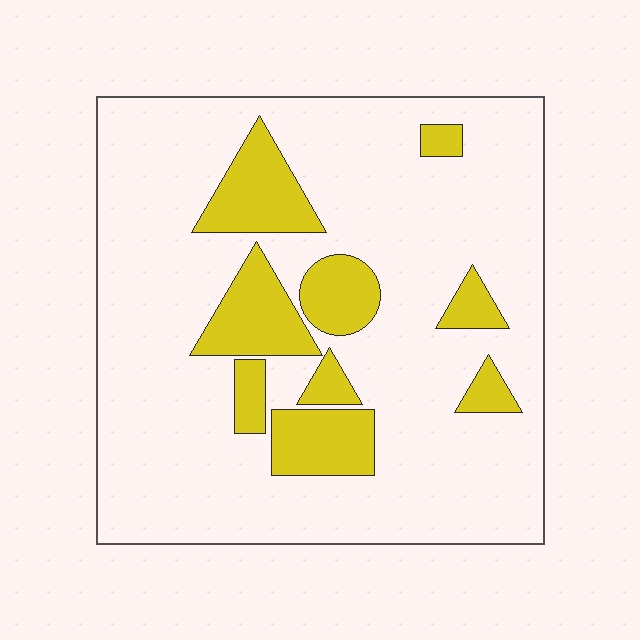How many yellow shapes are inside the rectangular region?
9.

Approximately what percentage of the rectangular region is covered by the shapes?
Approximately 20%.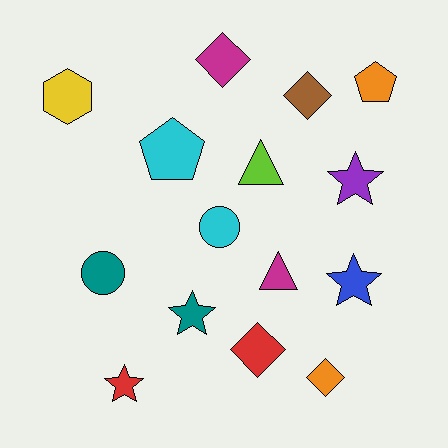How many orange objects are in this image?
There are 2 orange objects.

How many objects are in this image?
There are 15 objects.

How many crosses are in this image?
There are no crosses.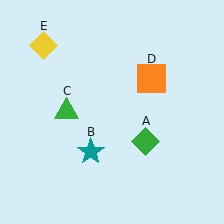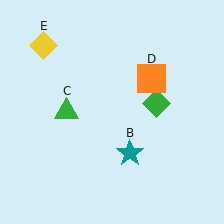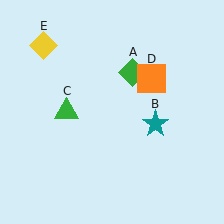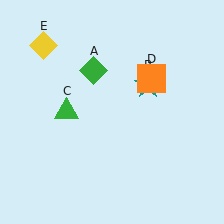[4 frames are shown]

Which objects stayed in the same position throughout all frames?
Green triangle (object C) and orange square (object D) and yellow diamond (object E) remained stationary.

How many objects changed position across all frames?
2 objects changed position: green diamond (object A), teal star (object B).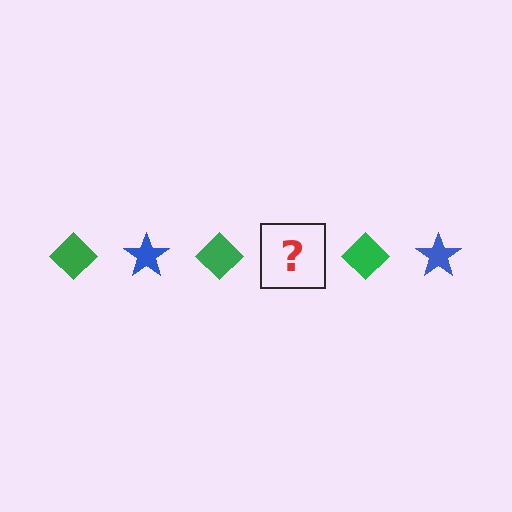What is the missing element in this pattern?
The missing element is a blue star.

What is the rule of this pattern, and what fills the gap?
The rule is that the pattern alternates between green diamond and blue star. The gap should be filled with a blue star.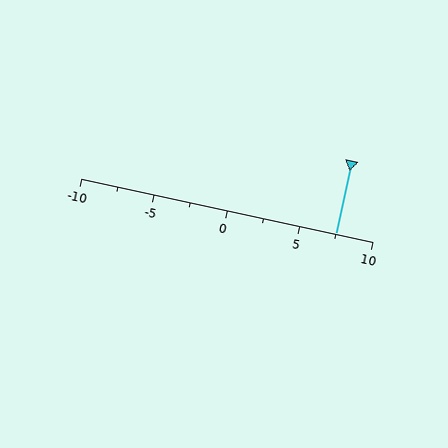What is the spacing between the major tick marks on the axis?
The major ticks are spaced 5 apart.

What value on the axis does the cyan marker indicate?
The marker indicates approximately 7.5.